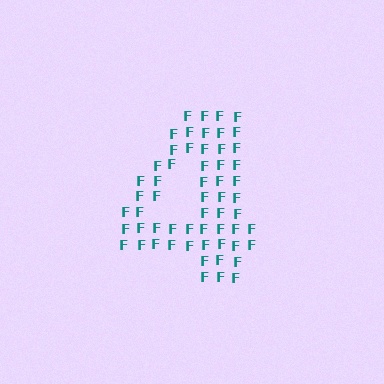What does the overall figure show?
The overall figure shows the digit 4.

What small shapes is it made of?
It is made of small letter F's.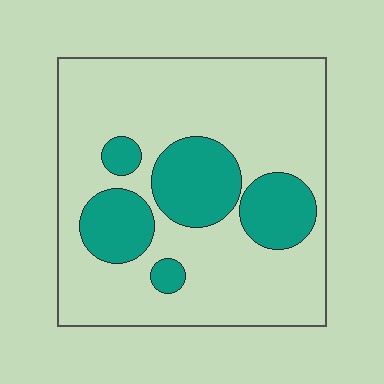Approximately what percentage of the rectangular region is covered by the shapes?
Approximately 25%.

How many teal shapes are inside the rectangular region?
5.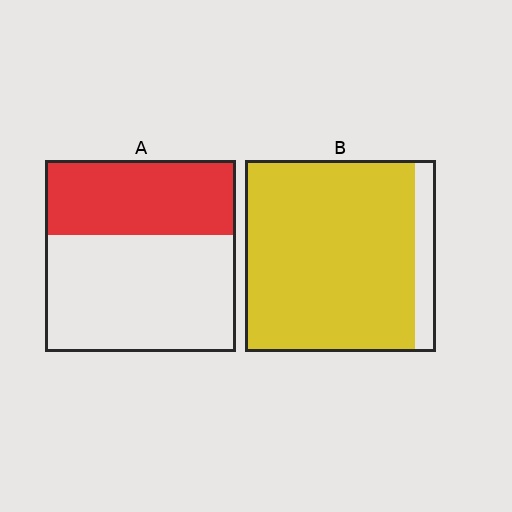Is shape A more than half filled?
No.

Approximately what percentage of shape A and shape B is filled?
A is approximately 40% and B is approximately 90%.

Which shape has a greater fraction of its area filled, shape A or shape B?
Shape B.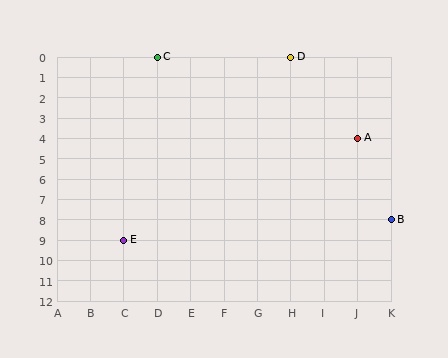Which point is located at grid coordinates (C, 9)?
Point E is at (C, 9).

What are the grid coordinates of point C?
Point C is at grid coordinates (D, 0).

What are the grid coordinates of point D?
Point D is at grid coordinates (H, 0).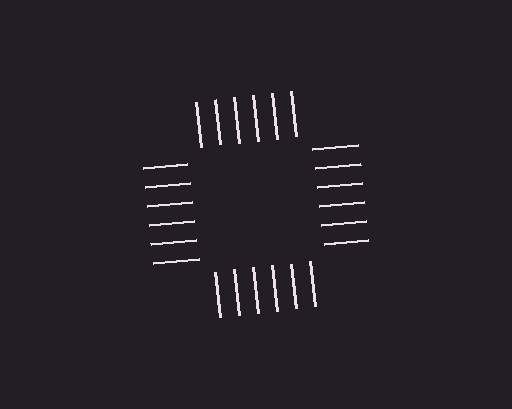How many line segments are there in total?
24 — 6 along each of the 4 edges.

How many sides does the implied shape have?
4 sides — the line-ends trace a square.